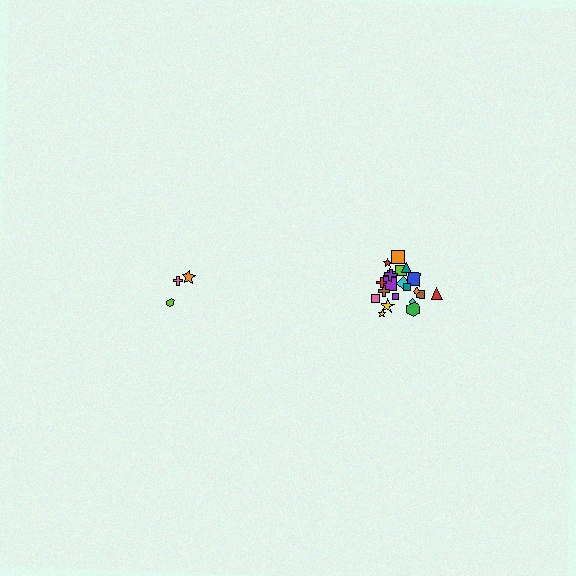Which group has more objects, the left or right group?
The right group.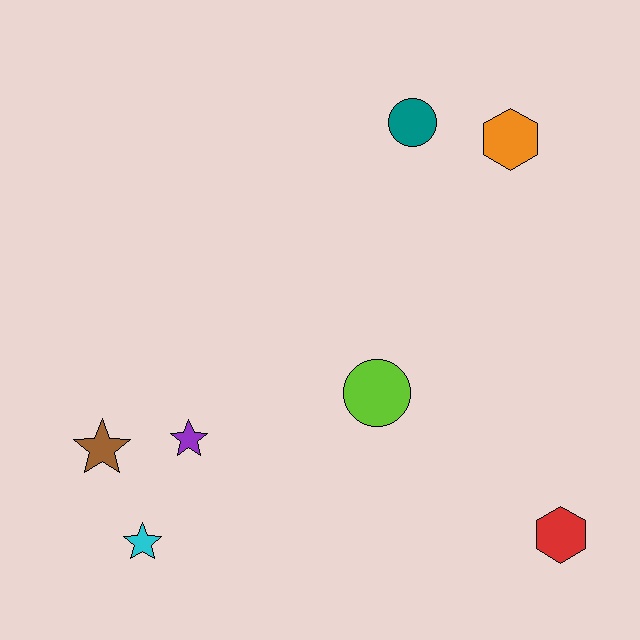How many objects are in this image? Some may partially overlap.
There are 7 objects.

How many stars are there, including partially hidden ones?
There are 3 stars.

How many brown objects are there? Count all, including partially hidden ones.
There is 1 brown object.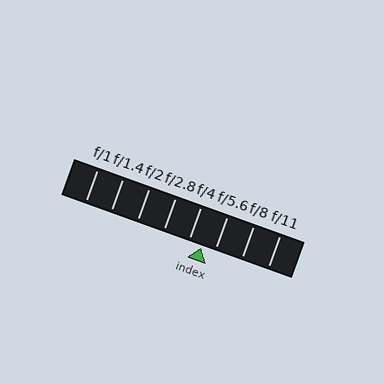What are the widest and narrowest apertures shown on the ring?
The widest aperture shown is f/1 and the narrowest is f/11.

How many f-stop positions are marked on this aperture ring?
There are 8 f-stop positions marked.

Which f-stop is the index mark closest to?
The index mark is closest to f/5.6.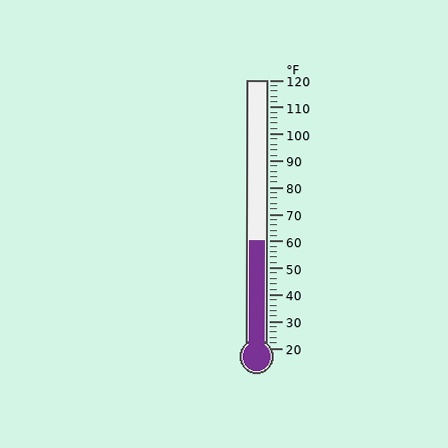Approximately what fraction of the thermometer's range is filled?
The thermometer is filled to approximately 40% of its range.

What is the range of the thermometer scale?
The thermometer scale ranges from 20°F to 120°F.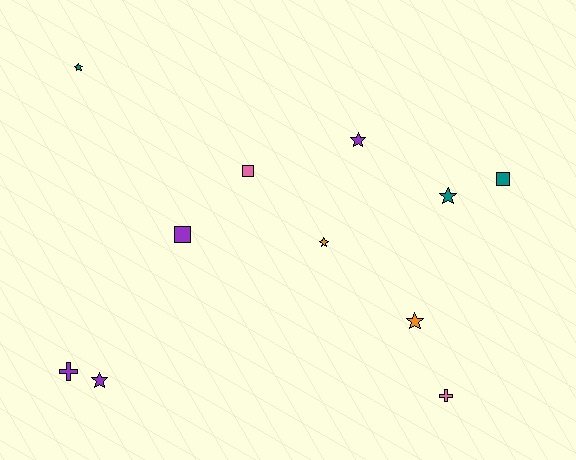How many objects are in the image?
There are 11 objects.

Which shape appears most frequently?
Star, with 6 objects.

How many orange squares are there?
There are no orange squares.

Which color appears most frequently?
Purple, with 4 objects.